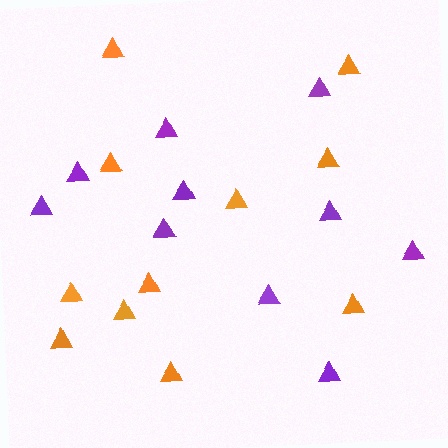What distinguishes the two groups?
There are 2 groups: one group of orange triangles (11) and one group of purple triangles (10).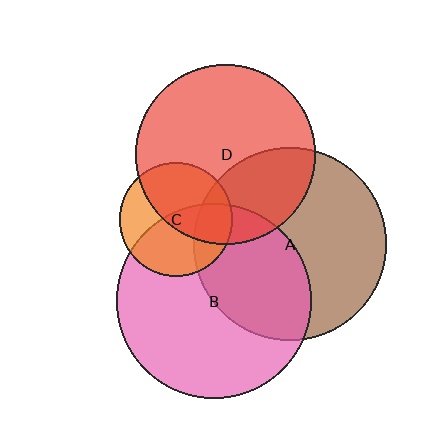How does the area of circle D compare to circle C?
Approximately 2.5 times.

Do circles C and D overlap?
Yes.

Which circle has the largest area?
Circle B (pink).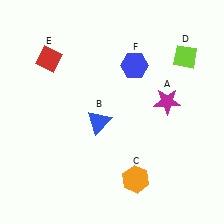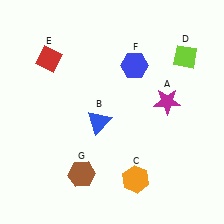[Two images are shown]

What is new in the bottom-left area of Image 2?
A brown hexagon (G) was added in the bottom-left area of Image 2.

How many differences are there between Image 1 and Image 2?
There is 1 difference between the two images.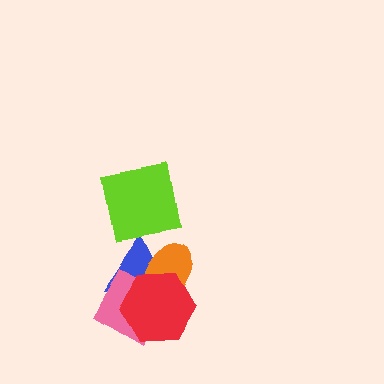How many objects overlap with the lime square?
1 object overlaps with the lime square.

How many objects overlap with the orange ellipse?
3 objects overlap with the orange ellipse.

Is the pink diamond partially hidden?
Yes, it is partially covered by another shape.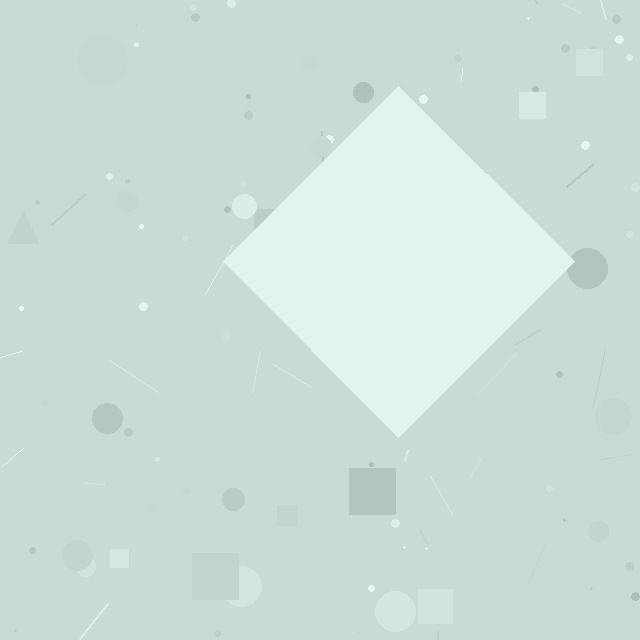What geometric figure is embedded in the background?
A diamond is embedded in the background.